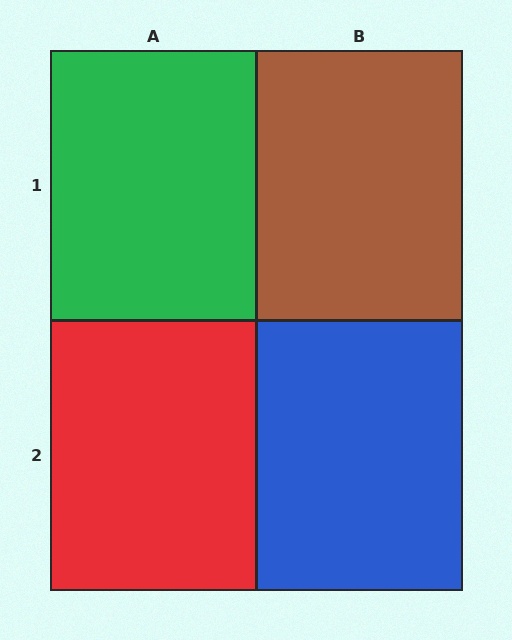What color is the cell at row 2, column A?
Red.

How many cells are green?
1 cell is green.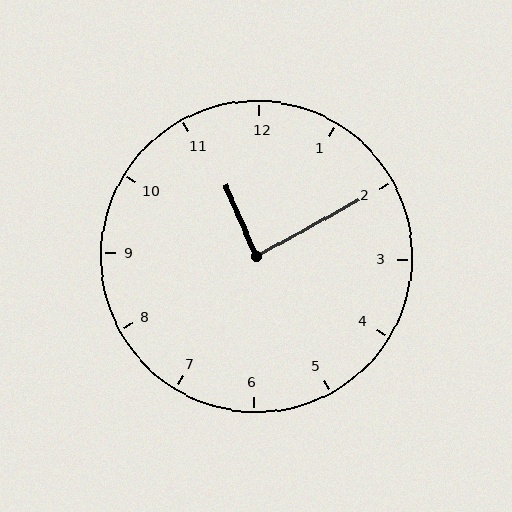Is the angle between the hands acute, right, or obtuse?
It is right.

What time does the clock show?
11:10.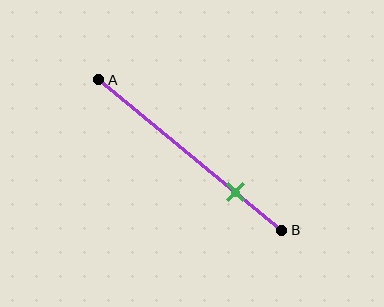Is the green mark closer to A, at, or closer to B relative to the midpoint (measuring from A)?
The green mark is closer to point B than the midpoint of segment AB.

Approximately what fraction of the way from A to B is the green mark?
The green mark is approximately 75% of the way from A to B.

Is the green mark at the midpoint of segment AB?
No, the mark is at about 75% from A, not at the 50% midpoint.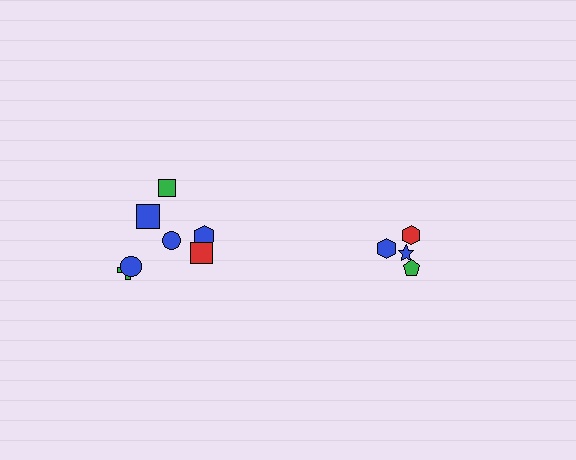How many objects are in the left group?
There are 7 objects.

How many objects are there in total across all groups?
There are 11 objects.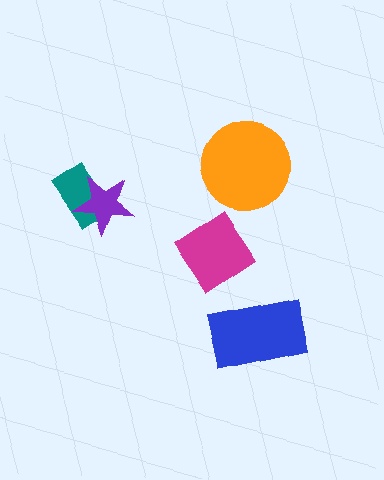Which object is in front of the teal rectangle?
The purple star is in front of the teal rectangle.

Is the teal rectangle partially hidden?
Yes, it is partially covered by another shape.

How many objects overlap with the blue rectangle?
0 objects overlap with the blue rectangle.